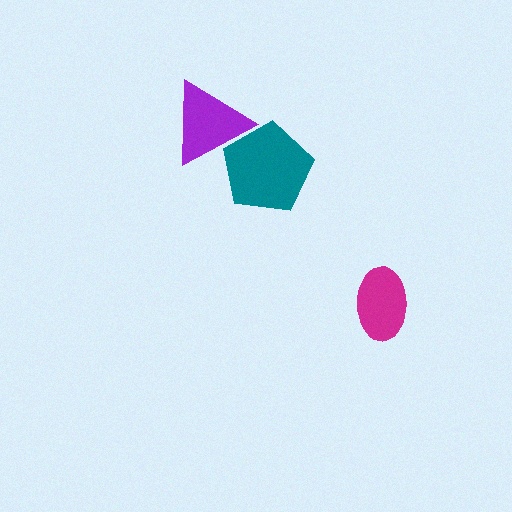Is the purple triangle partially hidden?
Yes, it is partially covered by another shape.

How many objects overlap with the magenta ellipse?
0 objects overlap with the magenta ellipse.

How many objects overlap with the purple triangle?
1 object overlaps with the purple triangle.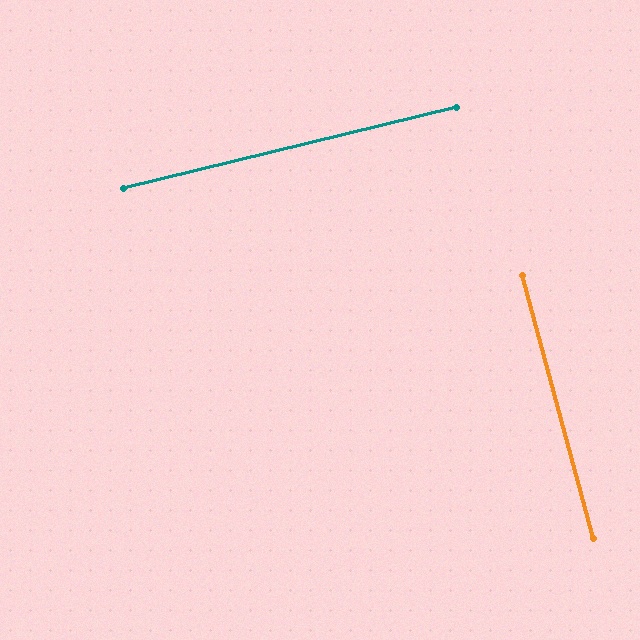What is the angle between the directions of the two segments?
Approximately 89 degrees.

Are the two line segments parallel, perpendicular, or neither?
Perpendicular — they meet at approximately 89°.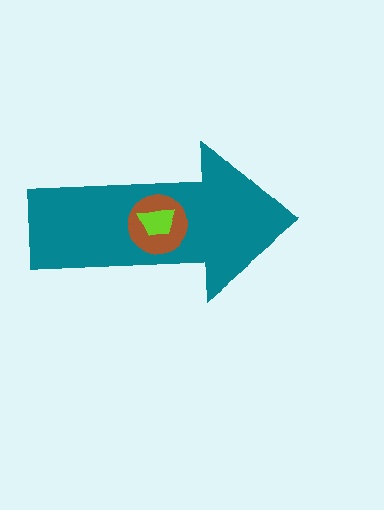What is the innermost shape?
The lime trapezoid.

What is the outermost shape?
The teal arrow.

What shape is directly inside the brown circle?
The lime trapezoid.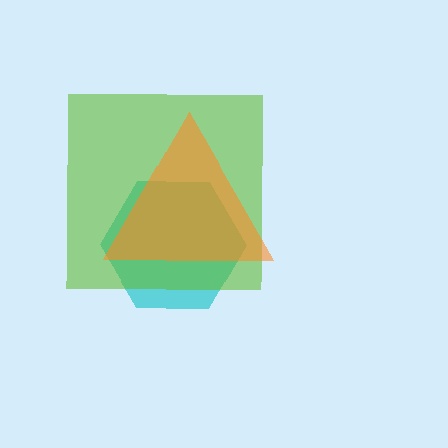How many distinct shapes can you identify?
There are 3 distinct shapes: a cyan hexagon, a lime square, an orange triangle.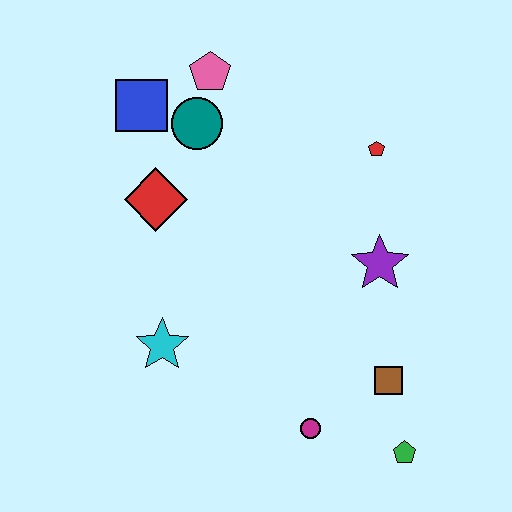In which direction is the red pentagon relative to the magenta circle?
The red pentagon is above the magenta circle.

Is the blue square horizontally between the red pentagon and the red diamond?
No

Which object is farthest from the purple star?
The blue square is farthest from the purple star.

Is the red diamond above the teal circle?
No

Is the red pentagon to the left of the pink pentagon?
No